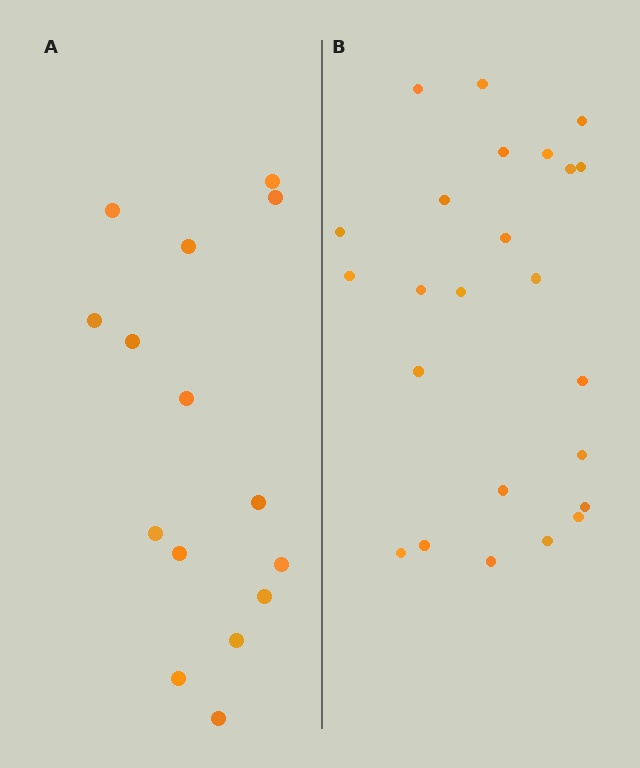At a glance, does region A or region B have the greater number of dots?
Region B (the right region) has more dots.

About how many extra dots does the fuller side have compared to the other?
Region B has roughly 8 or so more dots than region A.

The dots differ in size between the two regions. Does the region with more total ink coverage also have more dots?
No. Region A has more total ink coverage because its dots are larger, but region B actually contains more individual dots. Total area can be misleading — the number of items is what matters here.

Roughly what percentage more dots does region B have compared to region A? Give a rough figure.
About 60% more.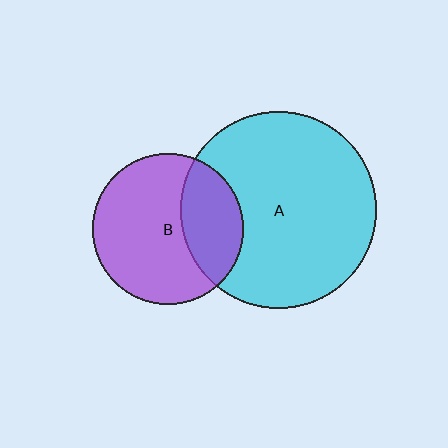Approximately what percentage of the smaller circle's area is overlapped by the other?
Approximately 30%.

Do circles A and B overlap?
Yes.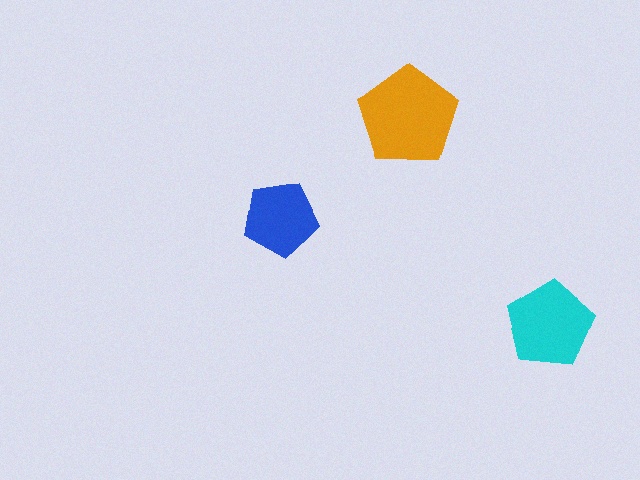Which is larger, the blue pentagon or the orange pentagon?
The orange one.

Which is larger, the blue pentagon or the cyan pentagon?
The cyan one.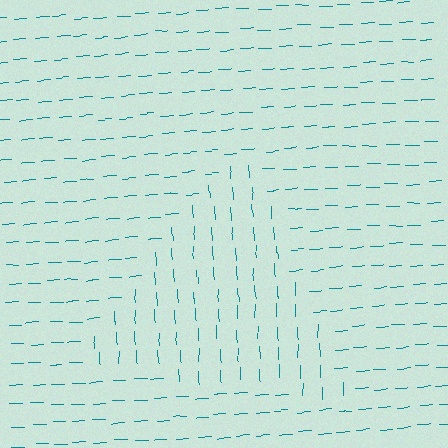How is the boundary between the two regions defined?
The boundary is defined purely by a change in line orientation (approximately 88 degrees difference). All lines are the same color and thickness.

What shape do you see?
I see a triangle.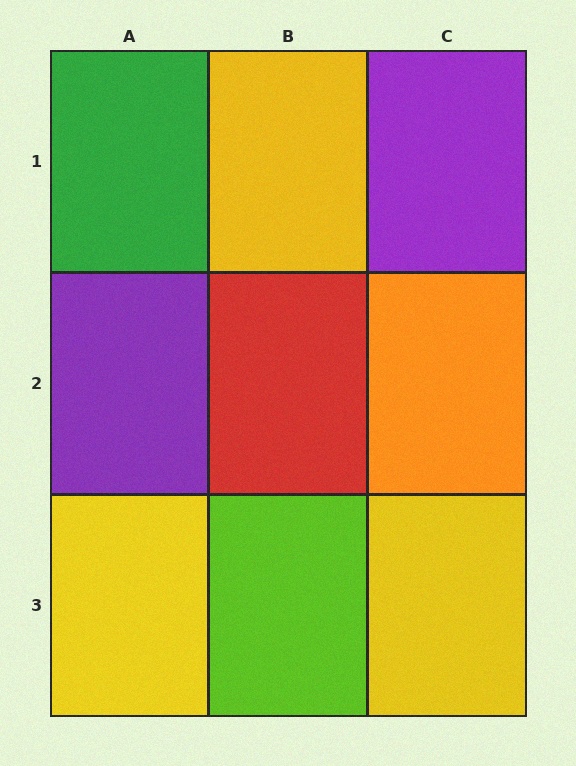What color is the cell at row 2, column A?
Purple.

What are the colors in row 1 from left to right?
Green, yellow, purple.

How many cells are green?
1 cell is green.